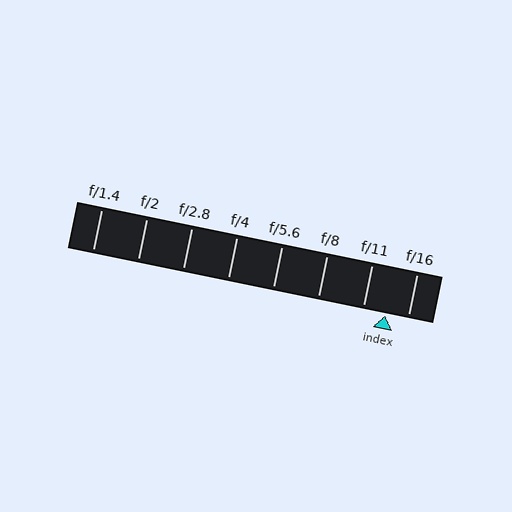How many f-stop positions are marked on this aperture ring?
There are 8 f-stop positions marked.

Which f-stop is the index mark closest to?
The index mark is closest to f/16.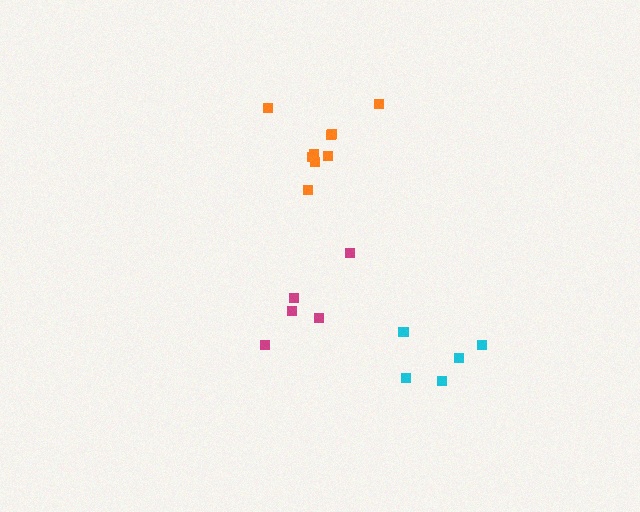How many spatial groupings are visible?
There are 3 spatial groupings.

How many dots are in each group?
Group 1: 9 dots, Group 2: 5 dots, Group 3: 5 dots (19 total).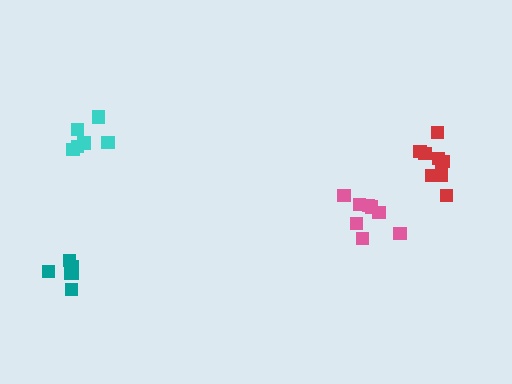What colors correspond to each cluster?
The clusters are colored: teal, pink, red, cyan.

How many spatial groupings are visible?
There are 4 spatial groupings.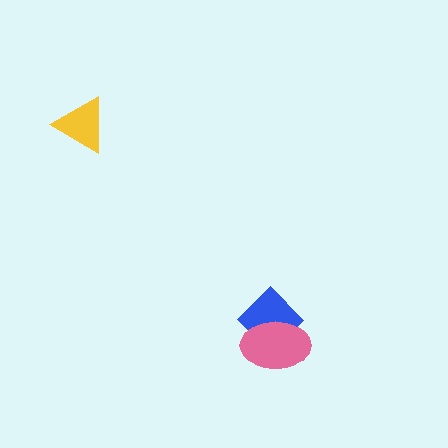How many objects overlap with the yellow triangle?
0 objects overlap with the yellow triangle.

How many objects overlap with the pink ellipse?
1 object overlaps with the pink ellipse.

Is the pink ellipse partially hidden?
No, no other shape covers it.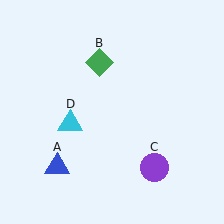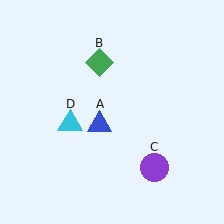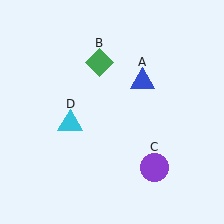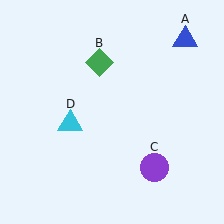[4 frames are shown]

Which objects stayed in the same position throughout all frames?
Green diamond (object B) and purple circle (object C) and cyan triangle (object D) remained stationary.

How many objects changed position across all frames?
1 object changed position: blue triangle (object A).